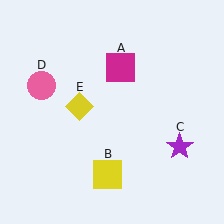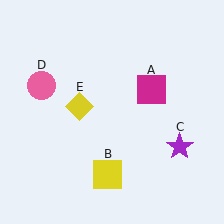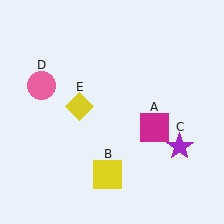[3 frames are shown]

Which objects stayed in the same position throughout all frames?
Yellow square (object B) and purple star (object C) and pink circle (object D) and yellow diamond (object E) remained stationary.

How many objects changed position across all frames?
1 object changed position: magenta square (object A).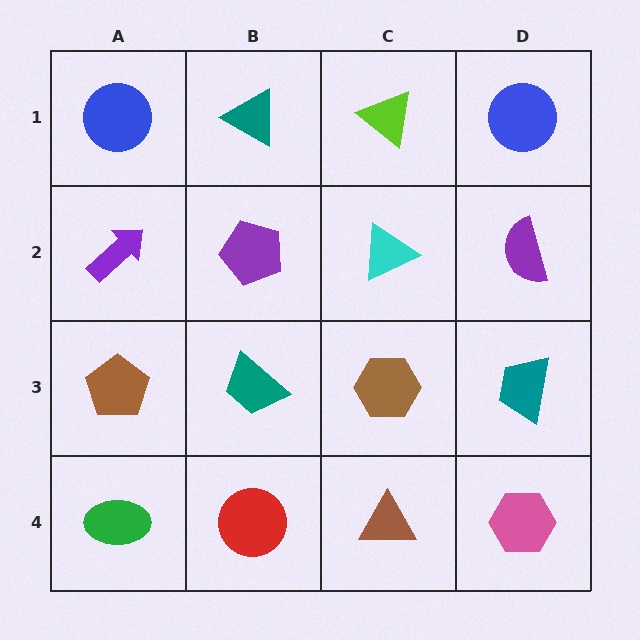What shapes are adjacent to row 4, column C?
A brown hexagon (row 3, column C), a red circle (row 4, column B), a pink hexagon (row 4, column D).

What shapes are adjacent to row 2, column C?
A lime triangle (row 1, column C), a brown hexagon (row 3, column C), a purple pentagon (row 2, column B), a purple semicircle (row 2, column D).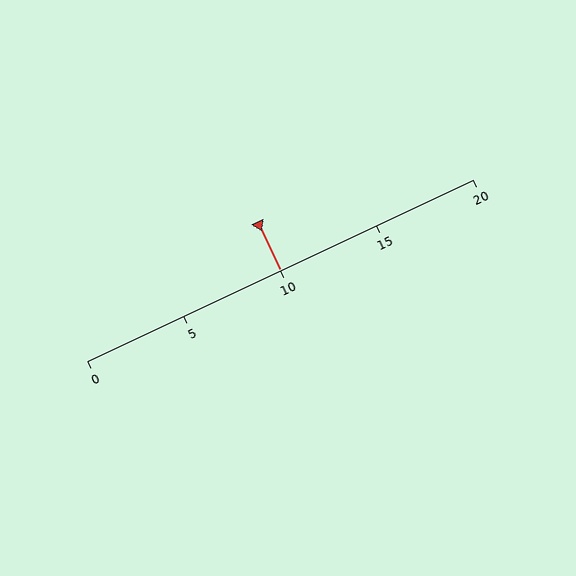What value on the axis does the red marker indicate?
The marker indicates approximately 10.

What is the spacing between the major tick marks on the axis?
The major ticks are spaced 5 apart.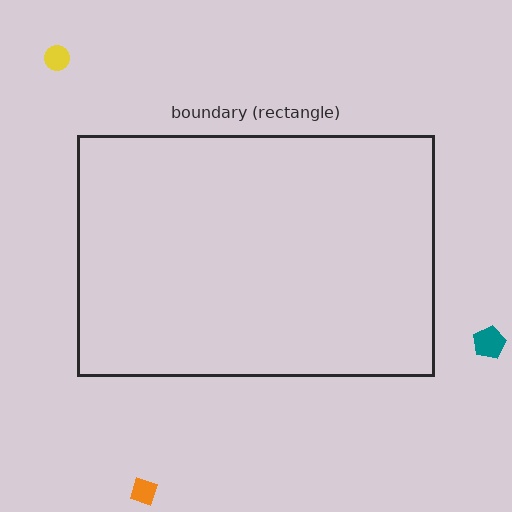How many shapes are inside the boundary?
0 inside, 3 outside.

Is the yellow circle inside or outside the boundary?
Outside.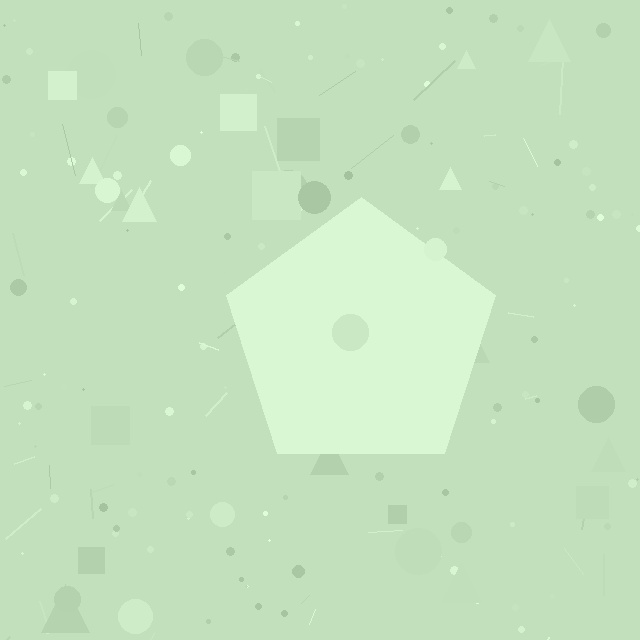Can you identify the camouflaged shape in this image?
The camouflaged shape is a pentagon.